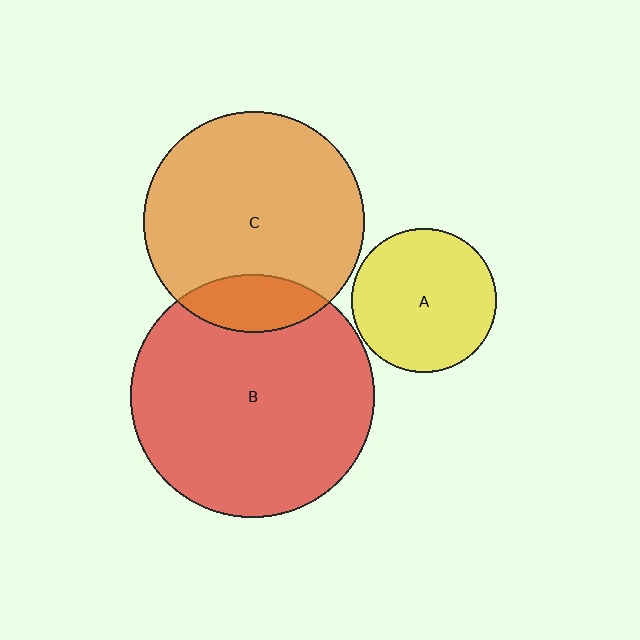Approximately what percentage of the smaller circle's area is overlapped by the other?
Approximately 15%.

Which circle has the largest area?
Circle B (red).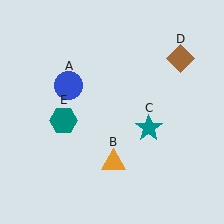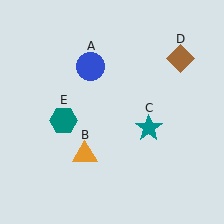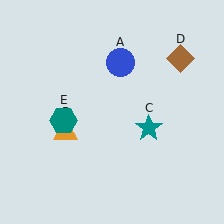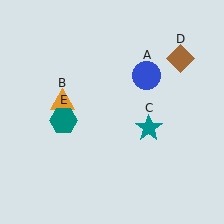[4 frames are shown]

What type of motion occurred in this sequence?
The blue circle (object A), orange triangle (object B) rotated clockwise around the center of the scene.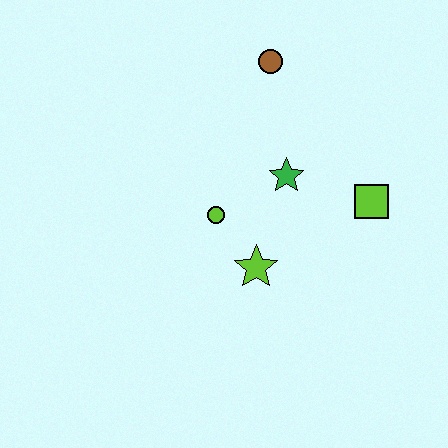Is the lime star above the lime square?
No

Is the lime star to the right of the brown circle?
No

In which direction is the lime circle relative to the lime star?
The lime circle is above the lime star.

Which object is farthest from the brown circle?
The lime star is farthest from the brown circle.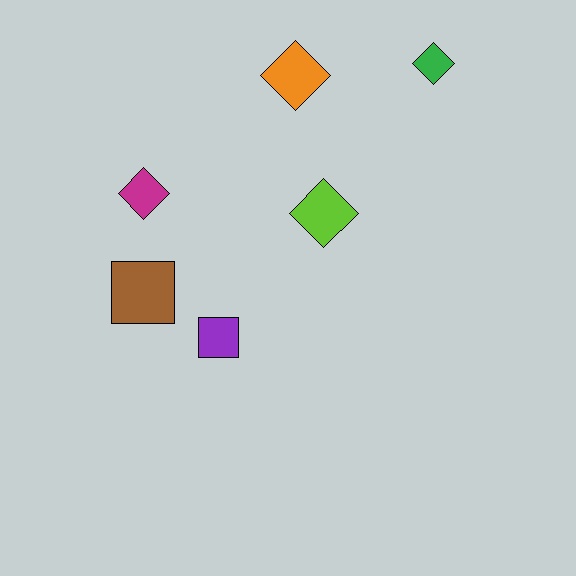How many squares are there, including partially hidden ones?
There are 2 squares.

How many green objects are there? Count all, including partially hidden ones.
There is 1 green object.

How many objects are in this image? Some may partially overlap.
There are 6 objects.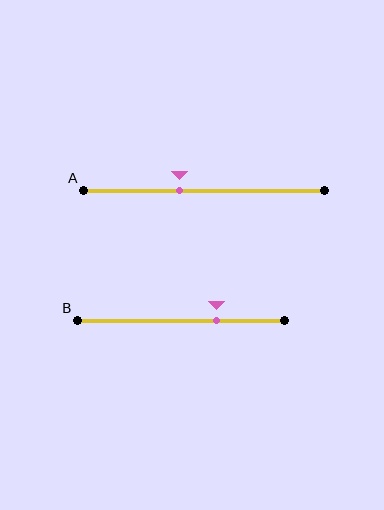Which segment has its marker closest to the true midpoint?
Segment A has its marker closest to the true midpoint.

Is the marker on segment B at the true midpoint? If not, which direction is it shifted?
No, the marker on segment B is shifted to the right by about 17% of the segment length.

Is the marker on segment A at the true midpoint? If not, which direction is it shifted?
No, the marker on segment A is shifted to the left by about 10% of the segment length.